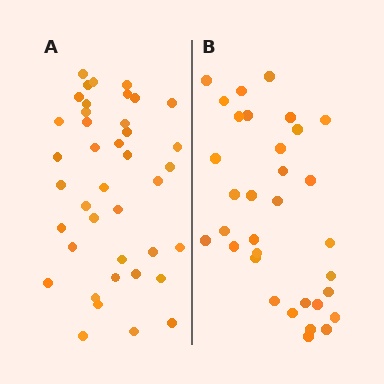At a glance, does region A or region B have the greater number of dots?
Region A (the left region) has more dots.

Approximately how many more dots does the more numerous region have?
Region A has roughly 8 or so more dots than region B.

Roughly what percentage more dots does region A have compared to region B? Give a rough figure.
About 20% more.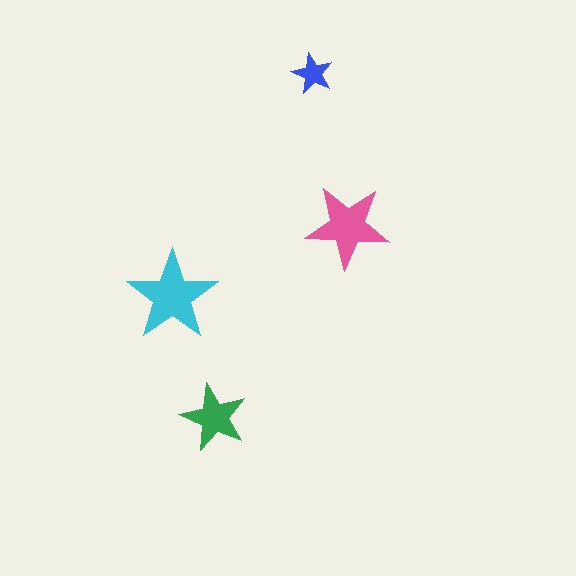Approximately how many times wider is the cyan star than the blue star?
About 2 times wider.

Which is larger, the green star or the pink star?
The pink one.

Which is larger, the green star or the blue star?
The green one.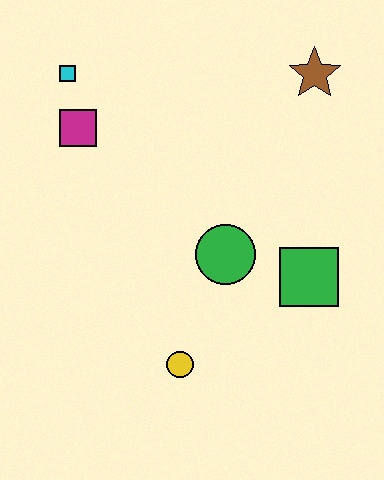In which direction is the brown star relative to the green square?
The brown star is above the green square.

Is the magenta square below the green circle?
No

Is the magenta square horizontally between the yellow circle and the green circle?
No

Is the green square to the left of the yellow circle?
No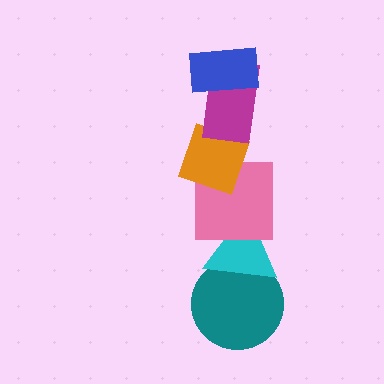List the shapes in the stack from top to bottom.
From top to bottom: the blue rectangle, the magenta rectangle, the orange diamond, the pink square, the cyan triangle, the teal circle.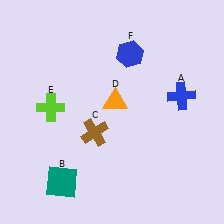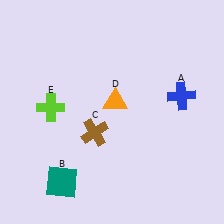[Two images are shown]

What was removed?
The blue hexagon (F) was removed in Image 2.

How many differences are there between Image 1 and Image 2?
There is 1 difference between the two images.